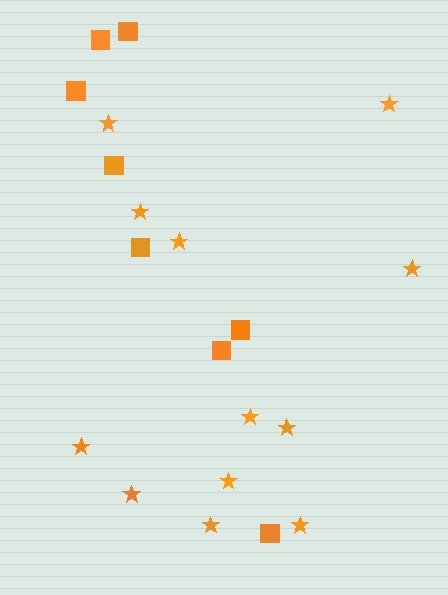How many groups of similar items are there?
There are 2 groups: one group of squares (8) and one group of stars (12).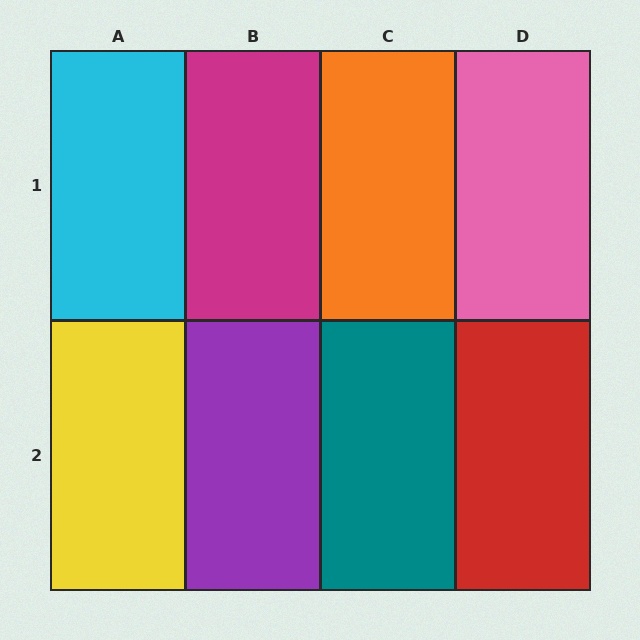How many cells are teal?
1 cell is teal.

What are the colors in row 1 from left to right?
Cyan, magenta, orange, pink.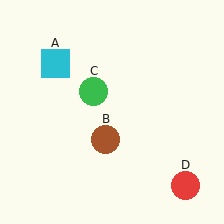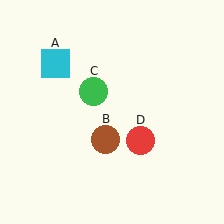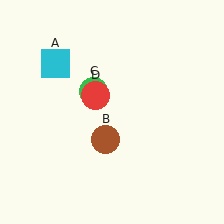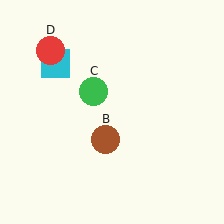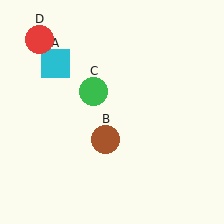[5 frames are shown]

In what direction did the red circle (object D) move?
The red circle (object D) moved up and to the left.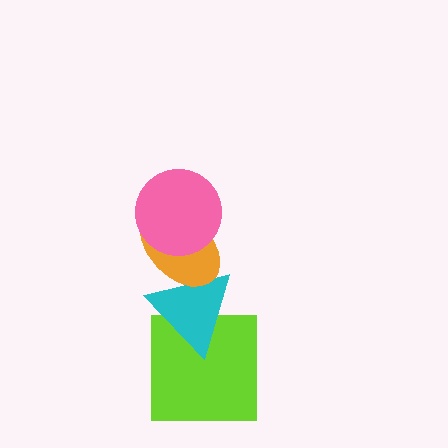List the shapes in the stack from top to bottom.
From top to bottom: the pink circle, the orange ellipse, the cyan triangle, the lime square.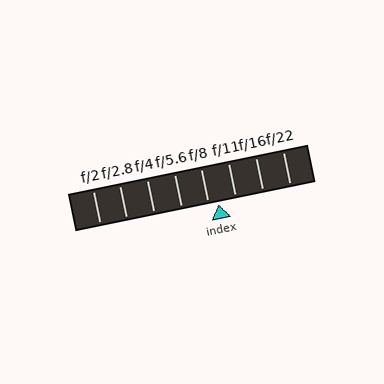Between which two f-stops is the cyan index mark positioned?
The index mark is between f/8 and f/11.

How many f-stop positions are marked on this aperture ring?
There are 8 f-stop positions marked.